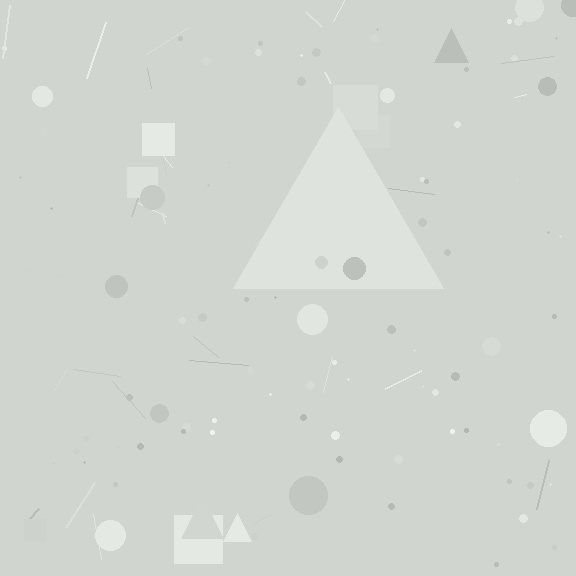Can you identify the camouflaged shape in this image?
The camouflaged shape is a triangle.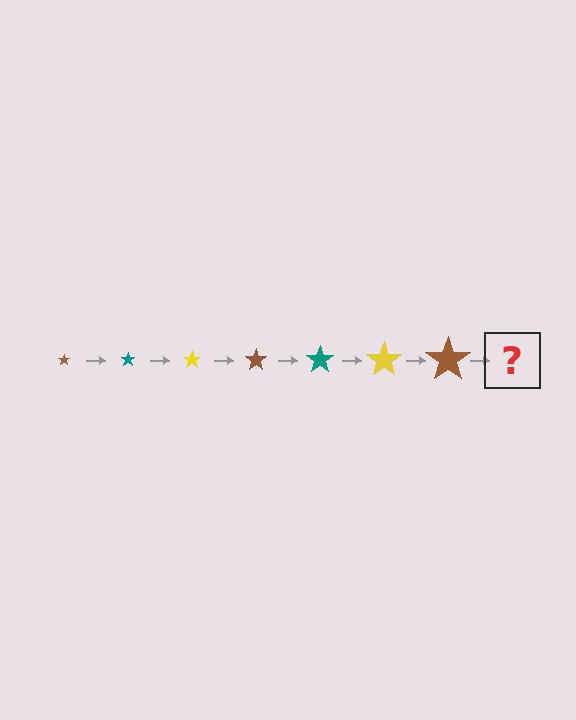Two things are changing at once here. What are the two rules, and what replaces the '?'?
The two rules are that the star grows larger each step and the color cycles through brown, teal, and yellow. The '?' should be a teal star, larger than the previous one.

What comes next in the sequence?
The next element should be a teal star, larger than the previous one.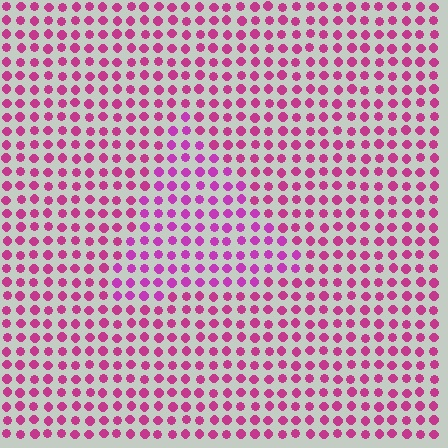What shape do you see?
I see a triangle.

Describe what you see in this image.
The image is filled with small magenta elements in a uniform arrangement. A triangle-shaped region is visible where the elements are tinted to a slightly different hue, forming a subtle color boundary.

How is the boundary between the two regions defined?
The boundary is defined purely by a slight shift in hue (about 19 degrees). Spacing, size, and orientation are identical on both sides.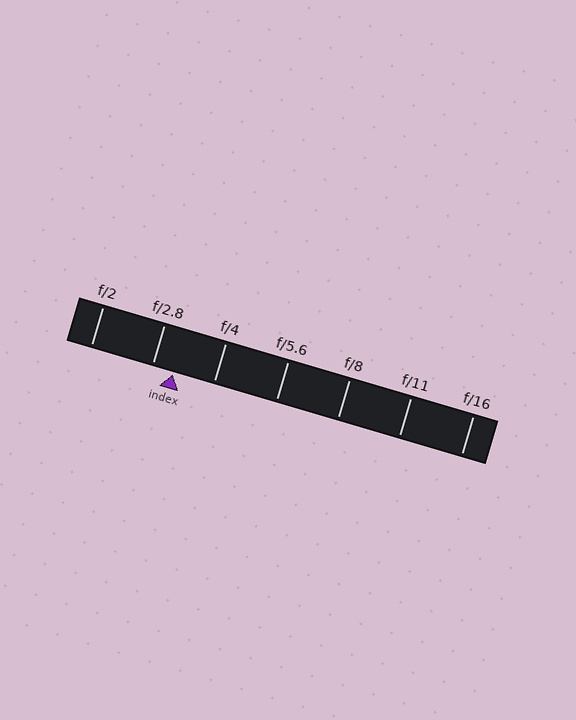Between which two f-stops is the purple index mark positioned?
The index mark is between f/2.8 and f/4.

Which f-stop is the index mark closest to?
The index mark is closest to f/2.8.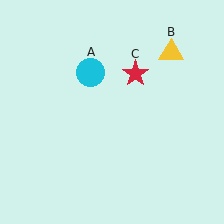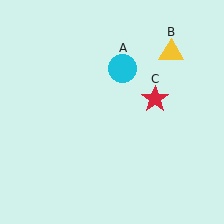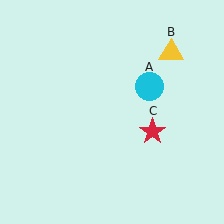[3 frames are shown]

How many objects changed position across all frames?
2 objects changed position: cyan circle (object A), red star (object C).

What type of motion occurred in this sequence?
The cyan circle (object A), red star (object C) rotated clockwise around the center of the scene.